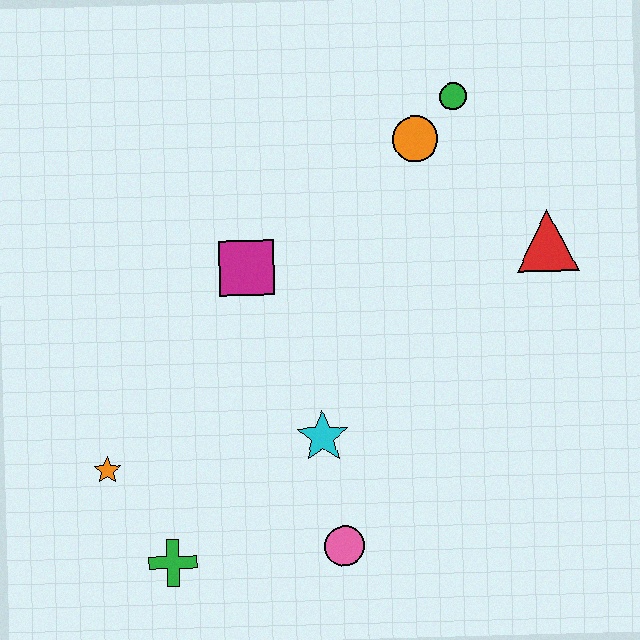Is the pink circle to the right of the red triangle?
No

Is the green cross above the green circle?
No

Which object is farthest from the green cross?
The green circle is farthest from the green cross.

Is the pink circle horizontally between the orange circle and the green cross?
Yes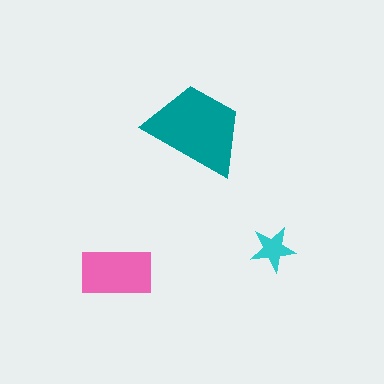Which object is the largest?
The teal trapezoid.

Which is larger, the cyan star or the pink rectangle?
The pink rectangle.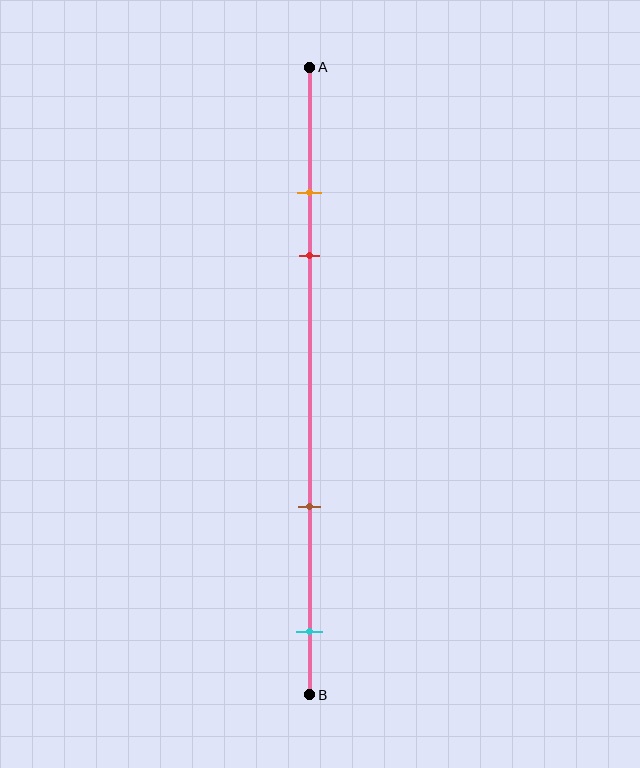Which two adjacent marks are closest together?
The orange and red marks are the closest adjacent pair.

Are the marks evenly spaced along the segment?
No, the marks are not evenly spaced.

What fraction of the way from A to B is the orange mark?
The orange mark is approximately 20% (0.2) of the way from A to B.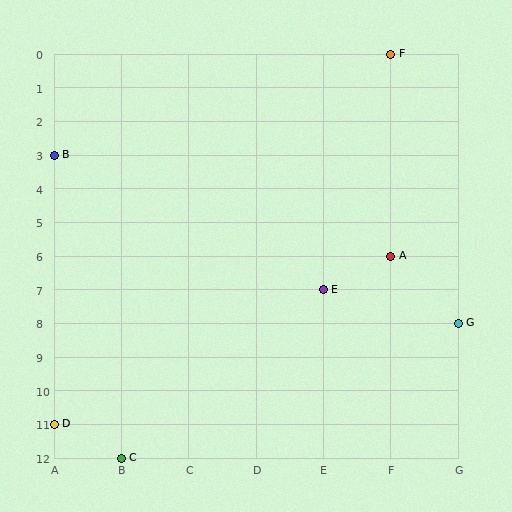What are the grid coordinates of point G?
Point G is at grid coordinates (G, 8).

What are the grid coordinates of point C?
Point C is at grid coordinates (B, 12).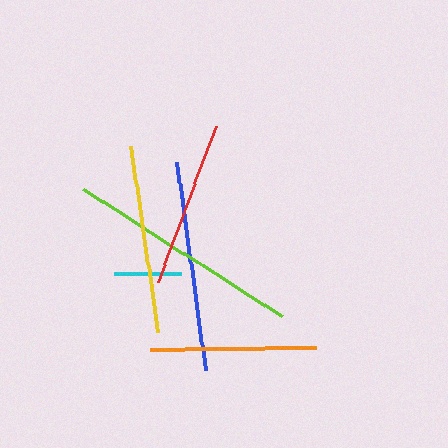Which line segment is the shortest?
The cyan line is the shortest at approximately 67 pixels.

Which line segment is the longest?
The lime line is the longest at approximately 237 pixels.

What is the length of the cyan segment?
The cyan segment is approximately 67 pixels long.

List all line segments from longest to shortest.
From longest to shortest: lime, blue, yellow, orange, red, cyan.